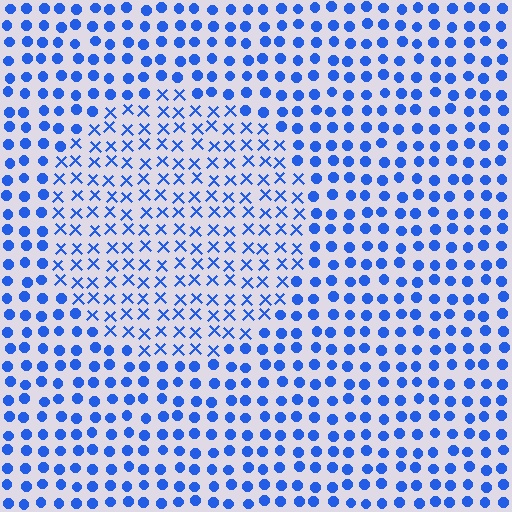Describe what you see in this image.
The image is filled with small blue elements arranged in a uniform grid. A circle-shaped region contains X marks, while the surrounding area contains circles. The boundary is defined purely by the change in element shape.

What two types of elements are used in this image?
The image uses X marks inside the circle region and circles outside it.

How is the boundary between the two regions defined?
The boundary is defined by a change in element shape: X marks inside vs. circles outside. All elements share the same color and spacing.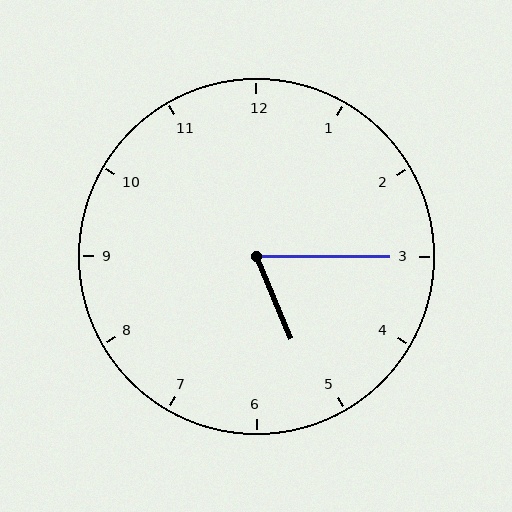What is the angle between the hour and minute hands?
Approximately 68 degrees.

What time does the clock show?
5:15.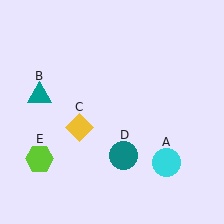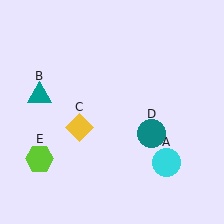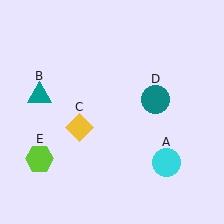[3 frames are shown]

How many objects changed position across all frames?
1 object changed position: teal circle (object D).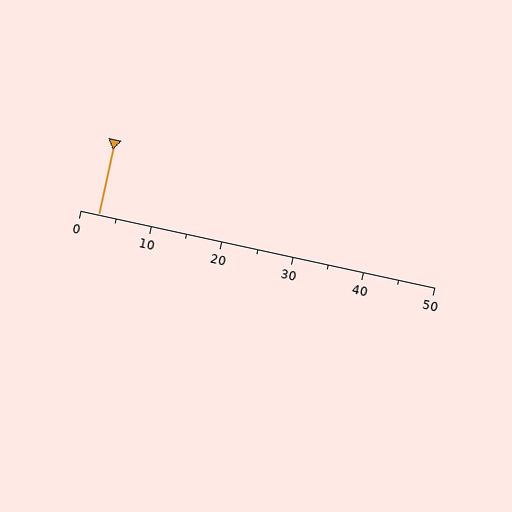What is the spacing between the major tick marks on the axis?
The major ticks are spaced 10 apart.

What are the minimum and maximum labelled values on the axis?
The axis runs from 0 to 50.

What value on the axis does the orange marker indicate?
The marker indicates approximately 2.5.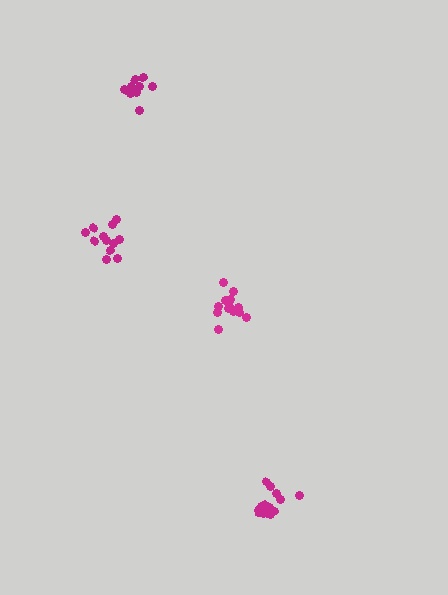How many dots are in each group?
Group 1: 14 dots, Group 2: 12 dots, Group 3: 10 dots, Group 4: 15 dots (51 total).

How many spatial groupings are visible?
There are 4 spatial groupings.